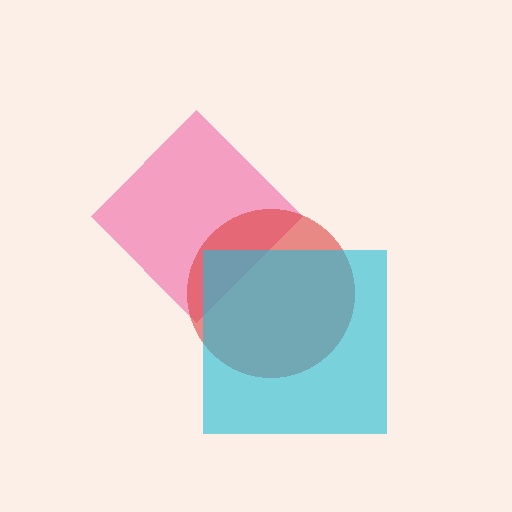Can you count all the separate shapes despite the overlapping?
Yes, there are 3 separate shapes.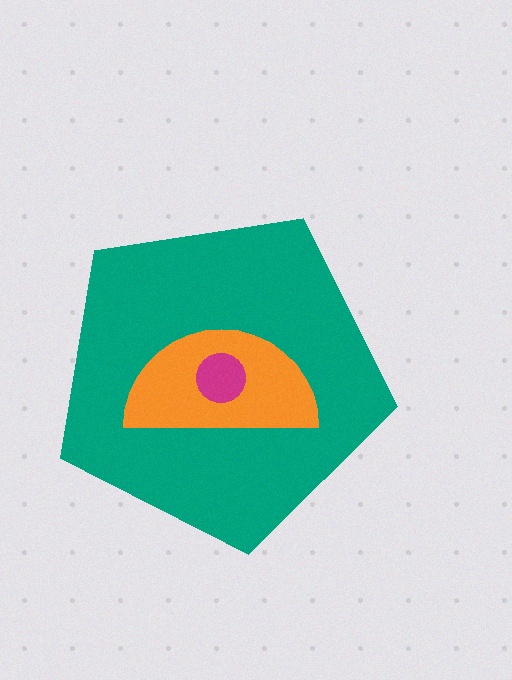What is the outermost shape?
The teal pentagon.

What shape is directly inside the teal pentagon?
The orange semicircle.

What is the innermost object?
The magenta circle.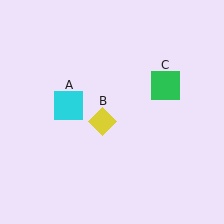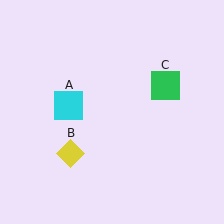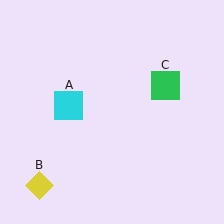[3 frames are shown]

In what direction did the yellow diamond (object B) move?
The yellow diamond (object B) moved down and to the left.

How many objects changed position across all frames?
1 object changed position: yellow diamond (object B).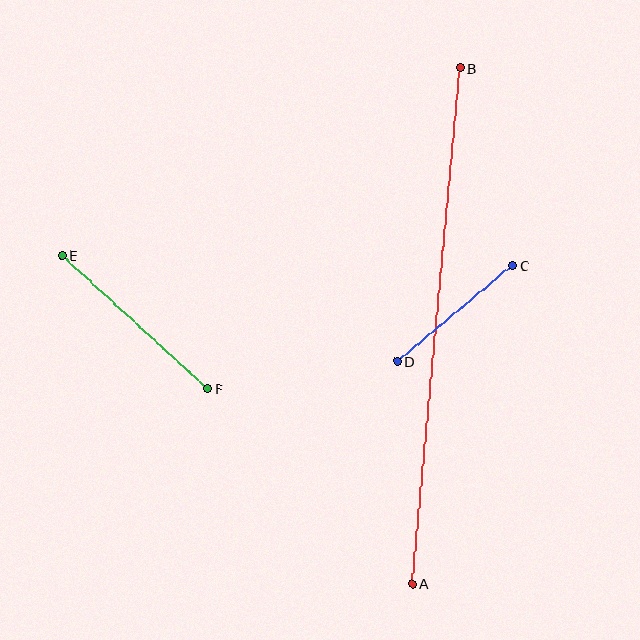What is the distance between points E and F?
The distance is approximately 197 pixels.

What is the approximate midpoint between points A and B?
The midpoint is at approximately (436, 326) pixels.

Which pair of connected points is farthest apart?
Points A and B are farthest apart.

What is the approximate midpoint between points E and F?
The midpoint is at approximately (135, 322) pixels.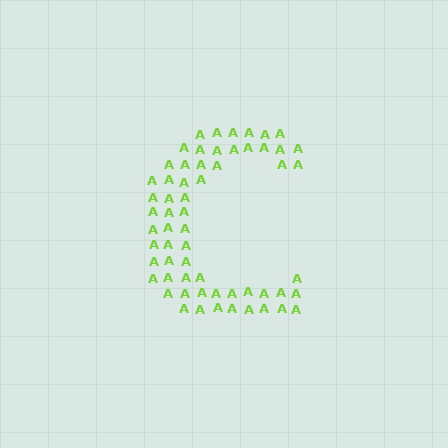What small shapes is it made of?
It is made of small letter A's.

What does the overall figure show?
The overall figure shows the letter C.